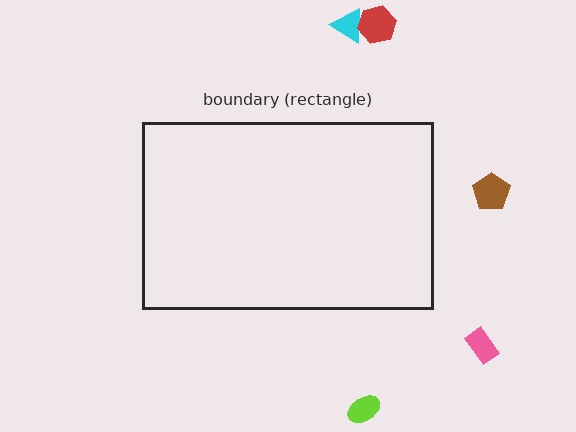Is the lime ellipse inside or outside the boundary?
Outside.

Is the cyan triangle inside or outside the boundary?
Outside.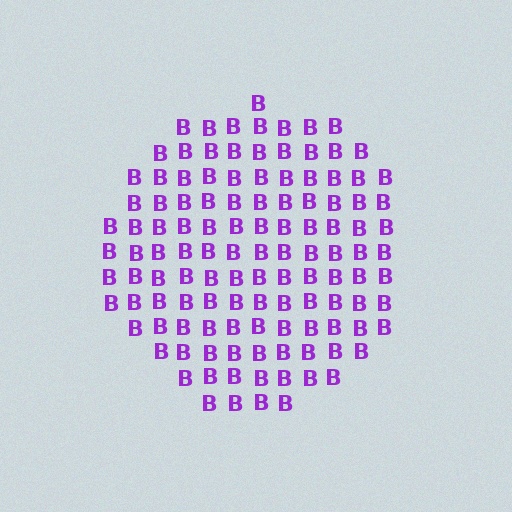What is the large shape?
The large shape is a circle.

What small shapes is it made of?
It is made of small letter B's.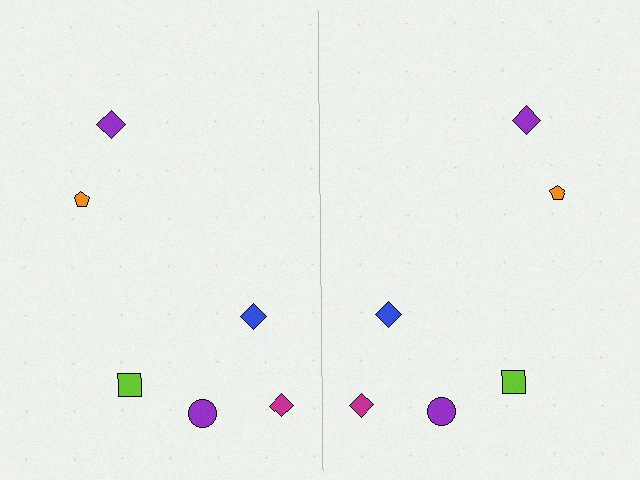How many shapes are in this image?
There are 12 shapes in this image.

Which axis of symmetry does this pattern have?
The pattern has a vertical axis of symmetry running through the center of the image.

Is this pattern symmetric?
Yes, this pattern has bilateral (reflection) symmetry.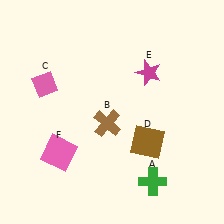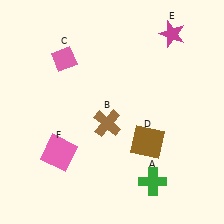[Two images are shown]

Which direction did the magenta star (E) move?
The magenta star (E) moved up.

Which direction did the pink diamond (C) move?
The pink diamond (C) moved up.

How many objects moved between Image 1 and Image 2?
2 objects moved between the two images.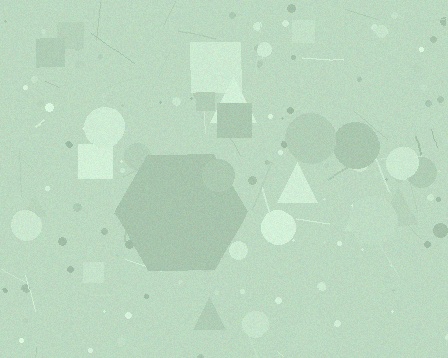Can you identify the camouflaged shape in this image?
The camouflaged shape is a hexagon.